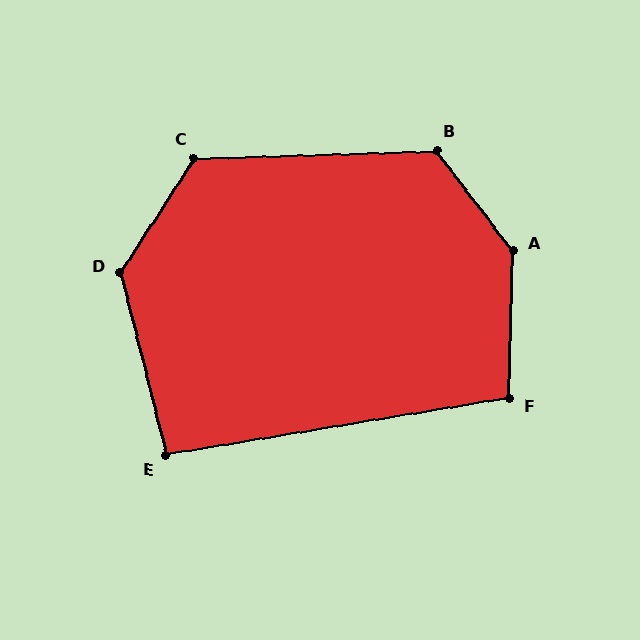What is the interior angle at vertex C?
Approximately 124 degrees (obtuse).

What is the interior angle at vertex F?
Approximately 101 degrees (obtuse).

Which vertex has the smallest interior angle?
E, at approximately 95 degrees.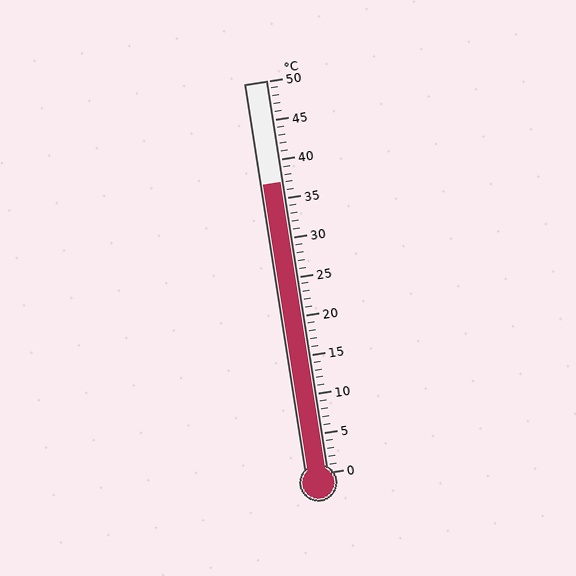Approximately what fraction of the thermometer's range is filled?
The thermometer is filled to approximately 75% of its range.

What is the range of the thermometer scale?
The thermometer scale ranges from 0°C to 50°C.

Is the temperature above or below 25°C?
The temperature is above 25°C.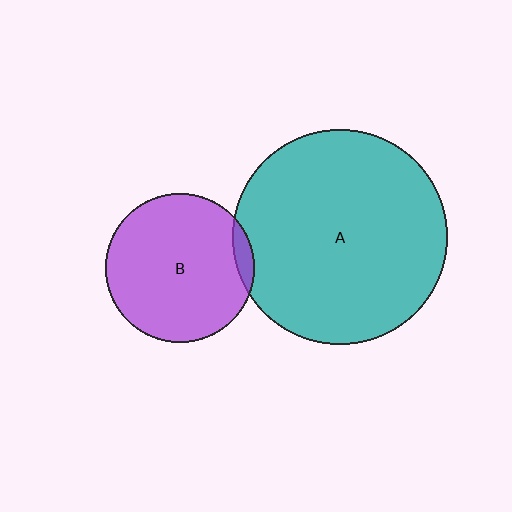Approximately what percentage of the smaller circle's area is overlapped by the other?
Approximately 5%.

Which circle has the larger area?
Circle A (teal).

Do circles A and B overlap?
Yes.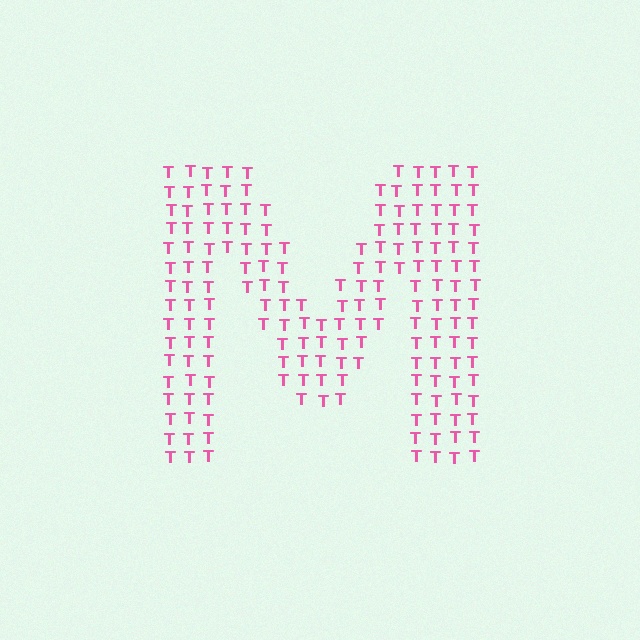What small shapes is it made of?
It is made of small letter T's.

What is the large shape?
The large shape is the letter M.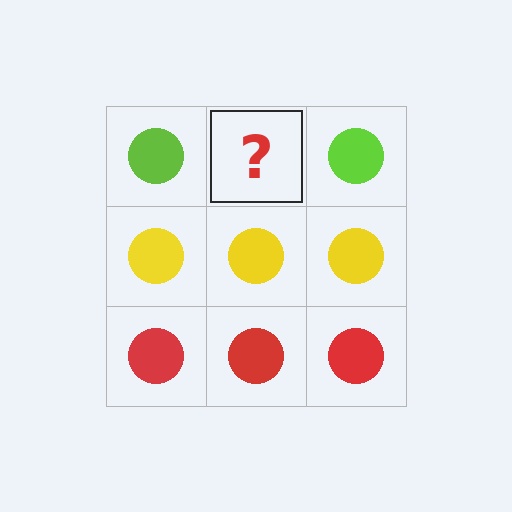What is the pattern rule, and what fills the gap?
The rule is that each row has a consistent color. The gap should be filled with a lime circle.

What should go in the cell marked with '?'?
The missing cell should contain a lime circle.